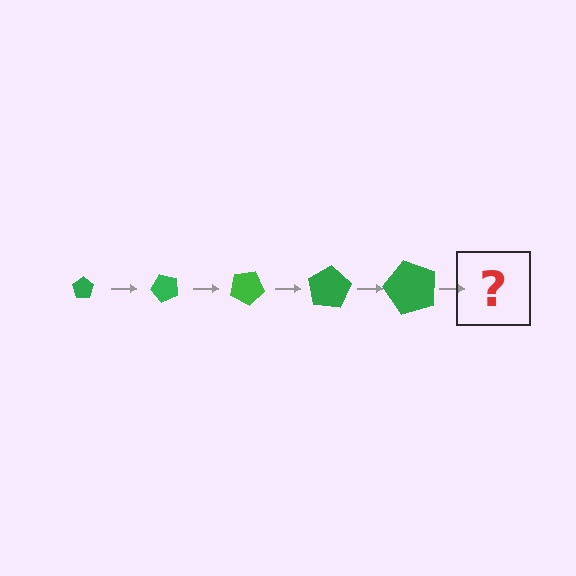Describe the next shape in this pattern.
It should be a pentagon, larger than the previous one and rotated 250 degrees from the start.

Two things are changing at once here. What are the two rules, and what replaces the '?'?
The two rules are that the pentagon grows larger each step and it rotates 50 degrees each step. The '?' should be a pentagon, larger than the previous one and rotated 250 degrees from the start.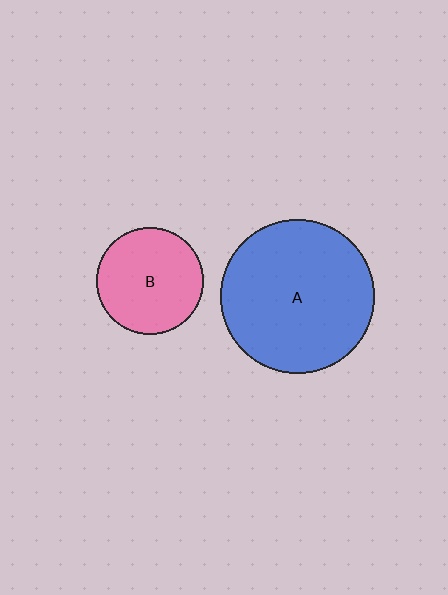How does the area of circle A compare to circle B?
Approximately 2.1 times.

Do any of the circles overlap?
No, none of the circles overlap.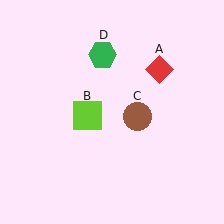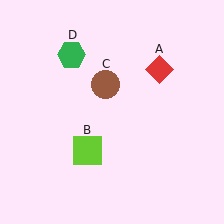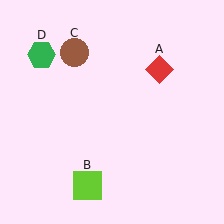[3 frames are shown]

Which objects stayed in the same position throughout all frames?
Red diamond (object A) remained stationary.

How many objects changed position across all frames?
3 objects changed position: lime square (object B), brown circle (object C), green hexagon (object D).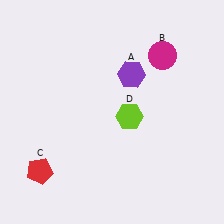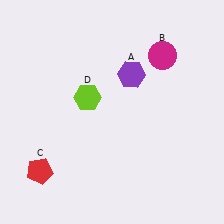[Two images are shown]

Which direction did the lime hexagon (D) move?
The lime hexagon (D) moved left.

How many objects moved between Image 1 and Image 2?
1 object moved between the two images.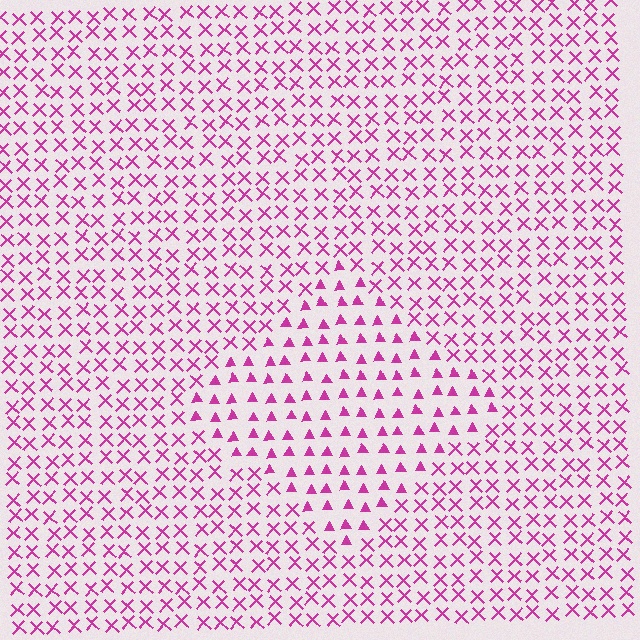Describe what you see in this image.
The image is filled with small magenta elements arranged in a uniform grid. A diamond-shaped region contains triangles, while the surrounding area contains X marks. The boundary is defined purely by the change in element shape.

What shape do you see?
I see a diamond.